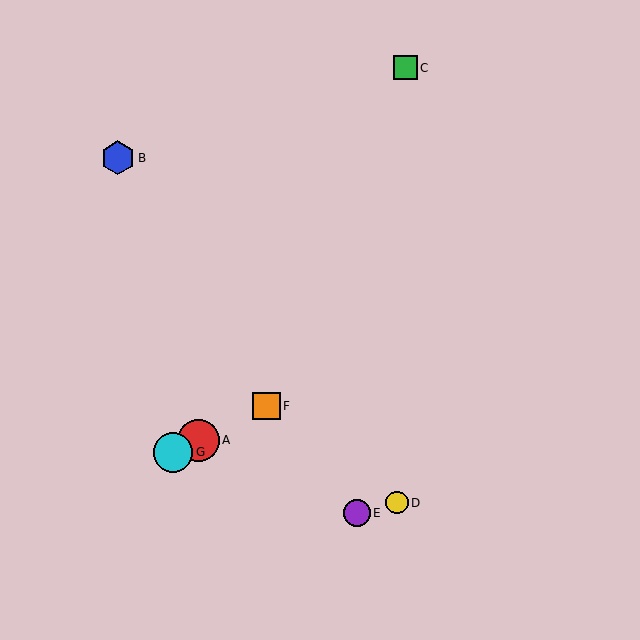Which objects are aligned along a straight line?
Objects A, F, G are aligned along a straight line.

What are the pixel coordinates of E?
Object E is at (357, 513).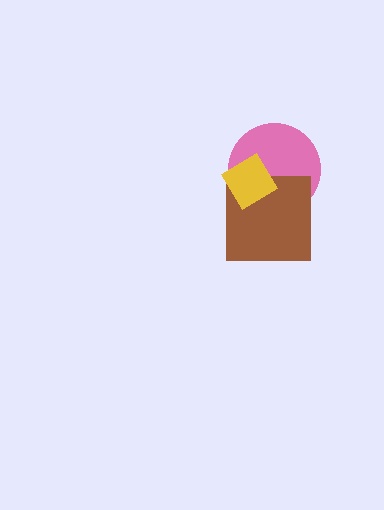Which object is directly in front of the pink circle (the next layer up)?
The brown square is directly in front of the pink circle.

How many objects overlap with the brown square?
2 objects overlap with the brown square.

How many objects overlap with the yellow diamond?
2 objects overlap with the yellow diamond.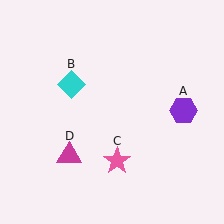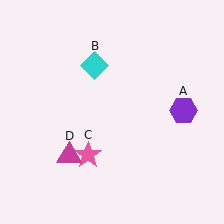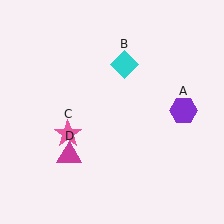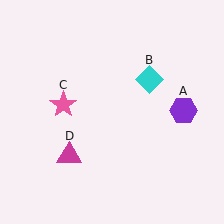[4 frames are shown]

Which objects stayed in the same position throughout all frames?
Purple hexagon (object A) and magenta triangle (object D) remained stationary.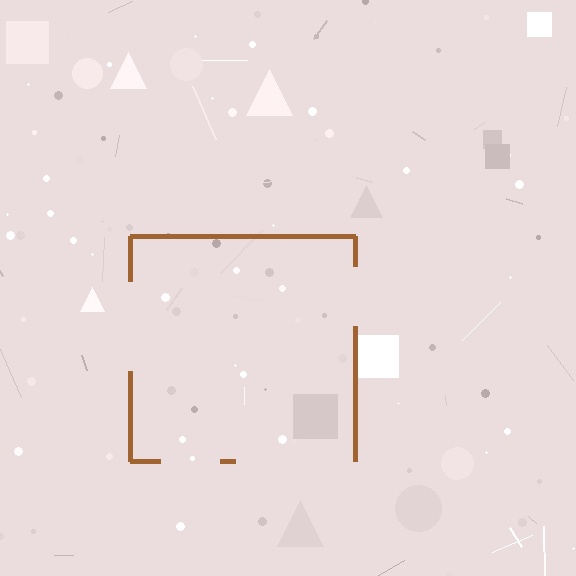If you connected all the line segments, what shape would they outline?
They would outline a square.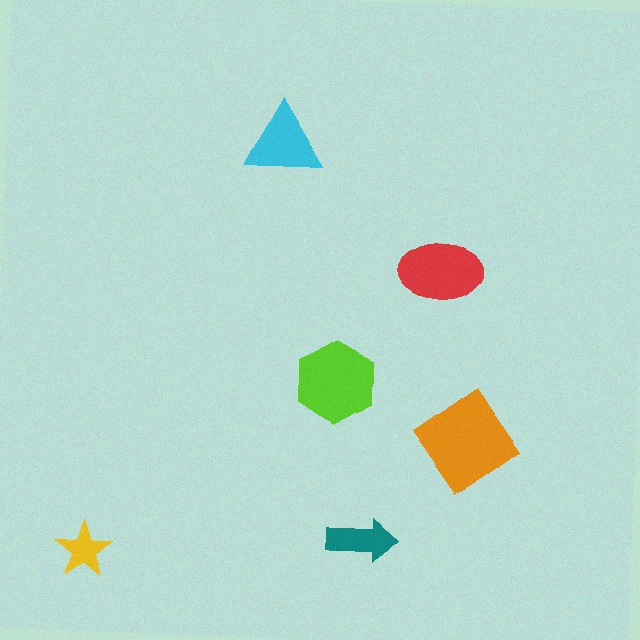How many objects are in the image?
There are 6 objects in the image.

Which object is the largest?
The orange diamond.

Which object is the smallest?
The yellow star.